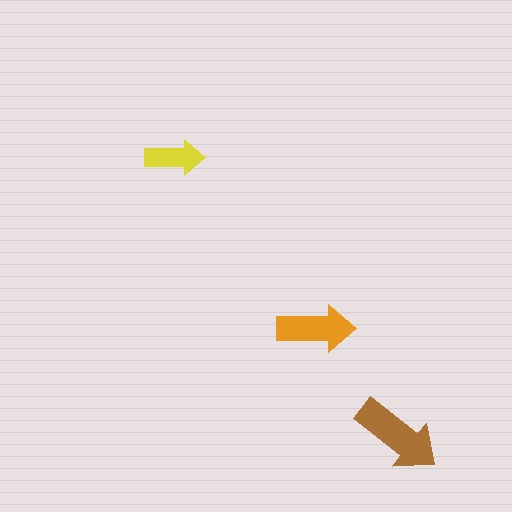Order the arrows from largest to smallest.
the brown one, the orange one, the yellow one.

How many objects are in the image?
There are 3 objects in the image.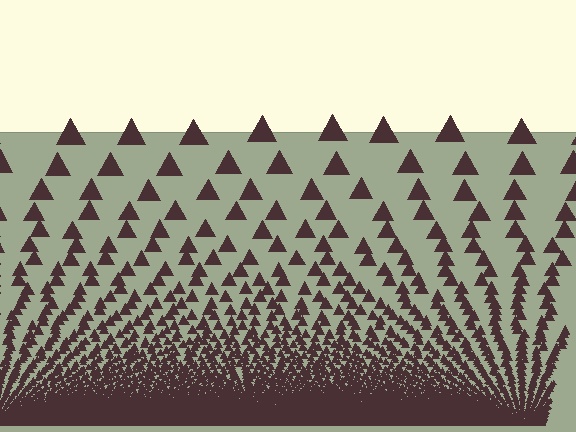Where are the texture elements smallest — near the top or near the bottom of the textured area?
Near the bottom.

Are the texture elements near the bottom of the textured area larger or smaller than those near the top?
Smaller. The gradient is inverted — elements near the bottom are smaller and denser.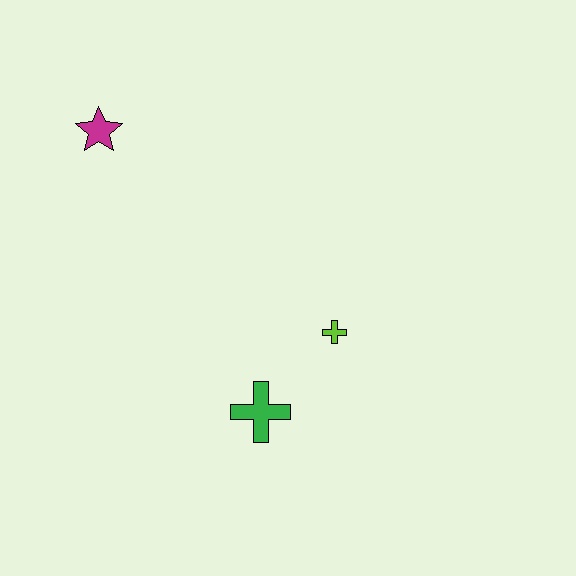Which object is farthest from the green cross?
The magenta star is farthest from the green cross.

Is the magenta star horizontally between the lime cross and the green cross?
No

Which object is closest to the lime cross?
The green cross is closest to the lime cross.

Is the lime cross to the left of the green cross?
No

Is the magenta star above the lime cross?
Yes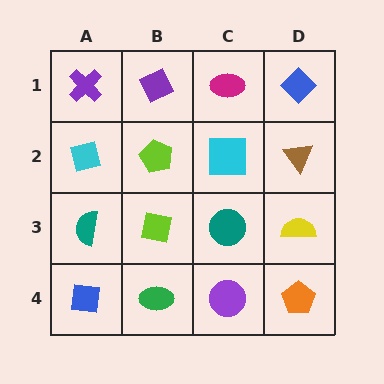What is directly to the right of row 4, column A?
A green ellipse.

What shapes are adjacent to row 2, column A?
A purple cross (row 1, column A), a teal semicircle (row 3, column A), a lime pentagon (row 2, column B).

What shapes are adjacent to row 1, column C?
A cyan square (row 2, column C), a purple diamond (row 1, column B), a blue diamond (row 1, column D).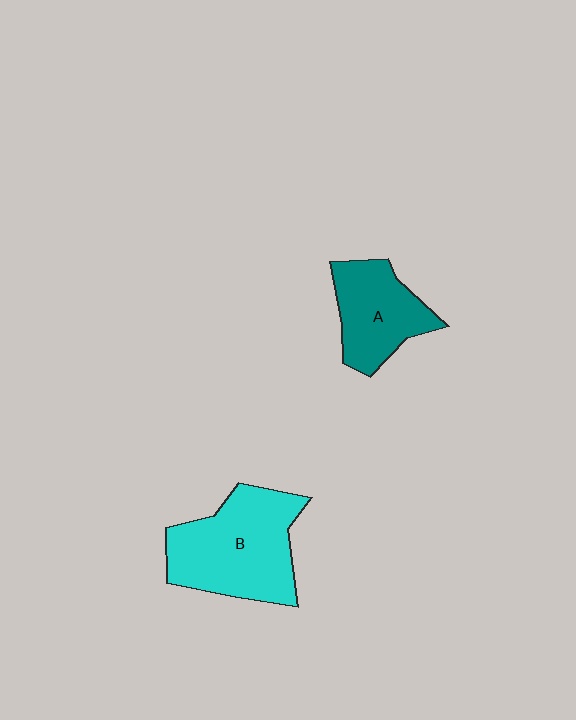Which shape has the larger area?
Shape B (cyan).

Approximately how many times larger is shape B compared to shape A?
Approximately 1.5 times.